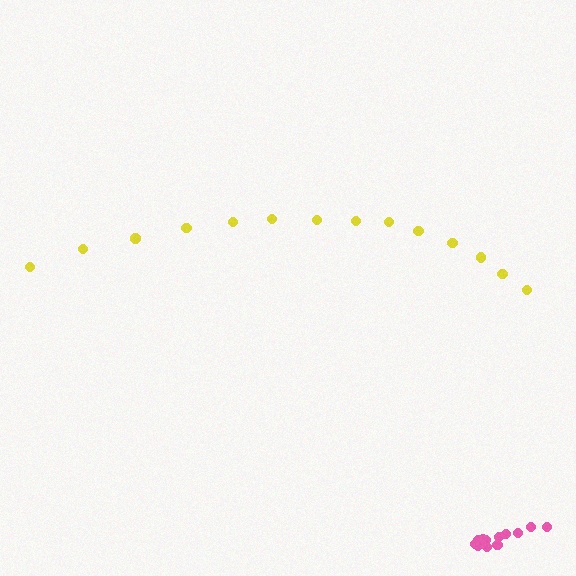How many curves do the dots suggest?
There are 2 distinct paths.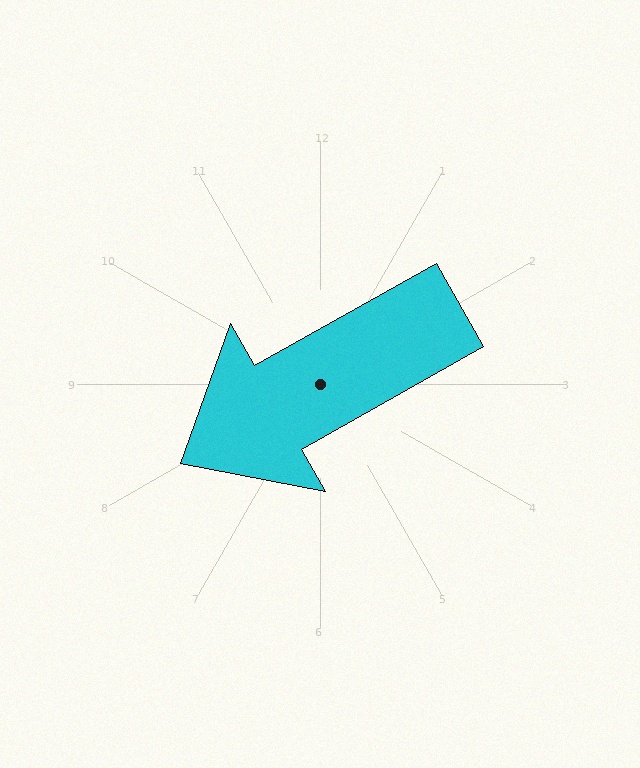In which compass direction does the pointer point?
Southwest.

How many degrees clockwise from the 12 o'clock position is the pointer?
Approximately 241 degrees.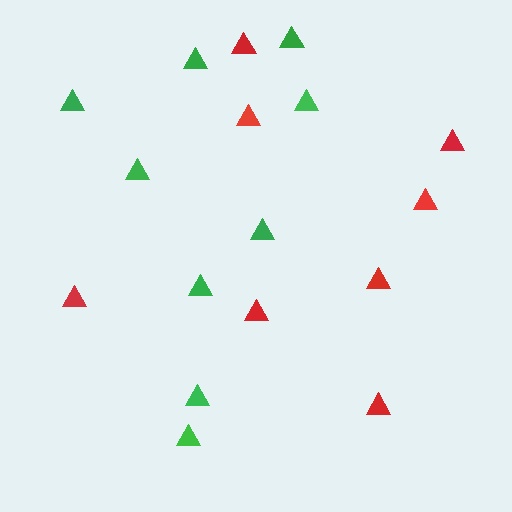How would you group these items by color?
There are 2 groups: one group of red triangles (8) and one group of green triangles (9).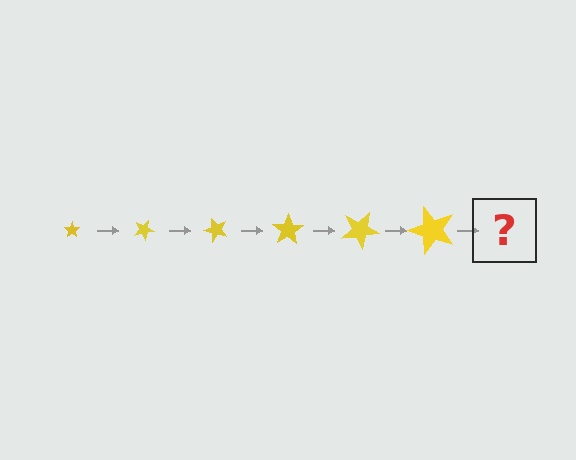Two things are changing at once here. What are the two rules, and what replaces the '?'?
The two rules are that the star grows larger each step and it rotates 25 degrees each step. The '?' should be a star, larger than the previous one and rotated 150 degrees from the start.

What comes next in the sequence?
The next element should be a star, larger than the previous one and rotated 150 degrees from the start.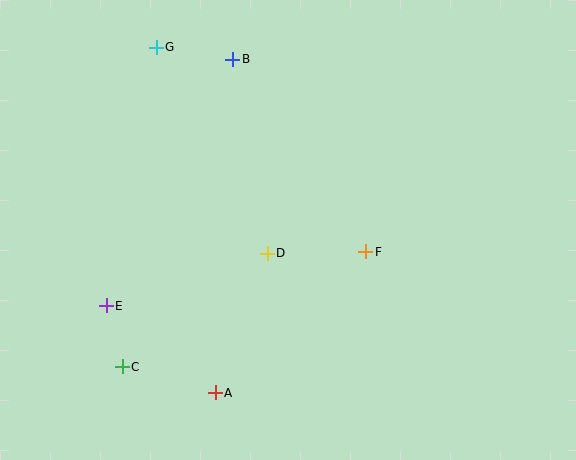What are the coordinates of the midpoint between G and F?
The midpoint between G and F is at (261, 150).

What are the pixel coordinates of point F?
Point F is at (366, 252).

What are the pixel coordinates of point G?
Point G is at (156, 47).